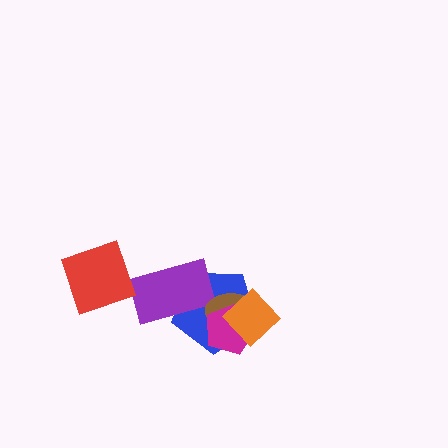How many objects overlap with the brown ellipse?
3 objects overlap with the brown ellipse.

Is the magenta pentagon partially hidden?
Yes, it is partially covered by another shape.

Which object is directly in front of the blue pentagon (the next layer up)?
The purple rectangle is directly in front of the blue pentagon.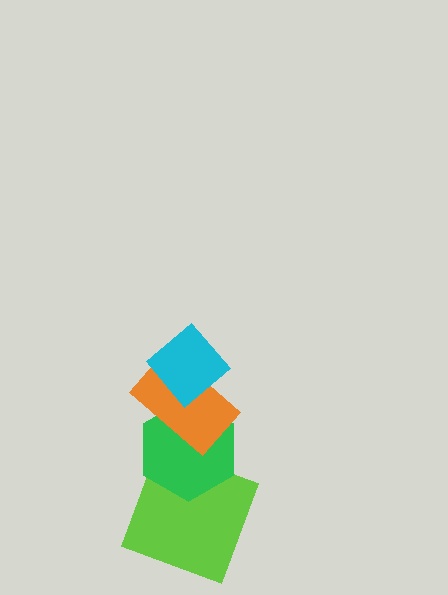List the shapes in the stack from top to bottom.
From top to bottom: the cyan diamond, the orange rectangle, the green hexagon, the lime square.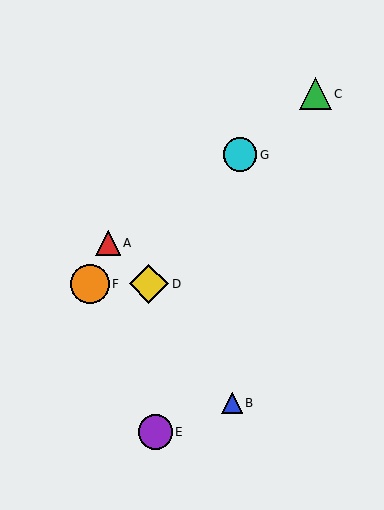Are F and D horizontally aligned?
Yes, both are at y≈284.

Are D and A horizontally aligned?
No, D is at y≈284 and A is at y≈243.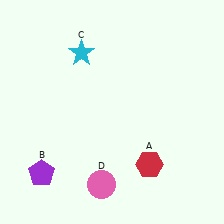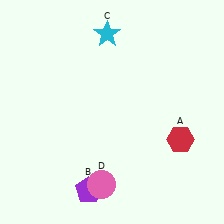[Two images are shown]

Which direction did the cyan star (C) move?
The cyan star (C) moved right.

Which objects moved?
The objects that moved are: the red hexagon (A), the purple pentagon (B), the cyan star (C).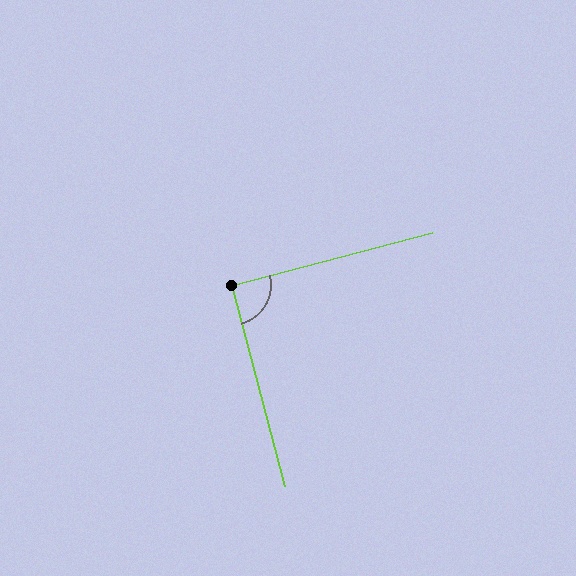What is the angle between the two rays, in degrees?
Approximately 90 degrees.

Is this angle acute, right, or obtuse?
It is approximately a right angle.